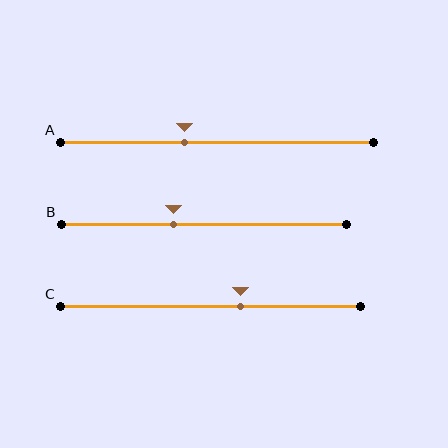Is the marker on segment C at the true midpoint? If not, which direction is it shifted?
No, the marker on segment C is shifted to the right by about 10% of the segment length.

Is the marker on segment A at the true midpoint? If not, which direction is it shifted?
No, the marker on segment A is shifted to the left by about 10% of the segment length.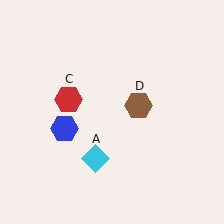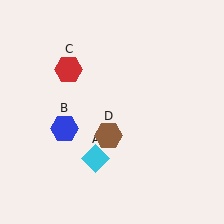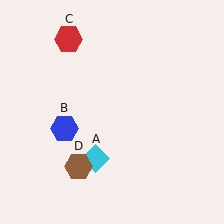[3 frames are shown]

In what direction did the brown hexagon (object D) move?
The brown hexagon (object D) moved down and to the left.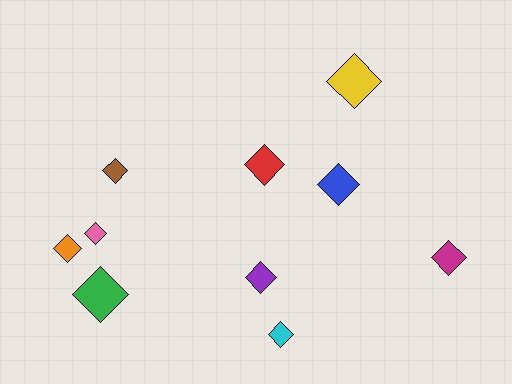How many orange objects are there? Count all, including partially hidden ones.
There is 1 orange object.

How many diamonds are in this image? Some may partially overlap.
There are 10 diamonds.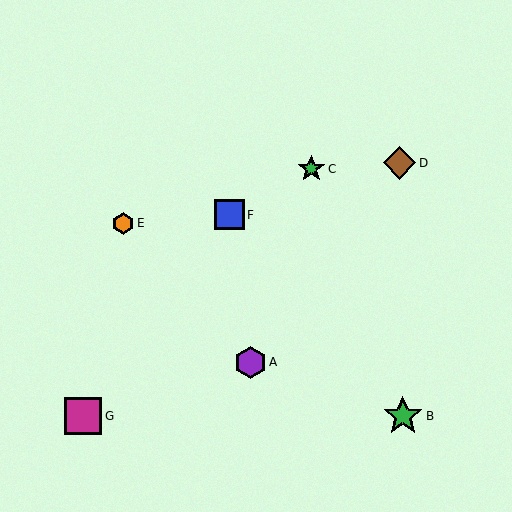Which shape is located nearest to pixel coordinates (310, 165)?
The green star (labeled C) at (311, 169) is nearest to that location.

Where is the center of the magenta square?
The center of the magenta square is at (83, 416).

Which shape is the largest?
The green star (labeled B) is the largest.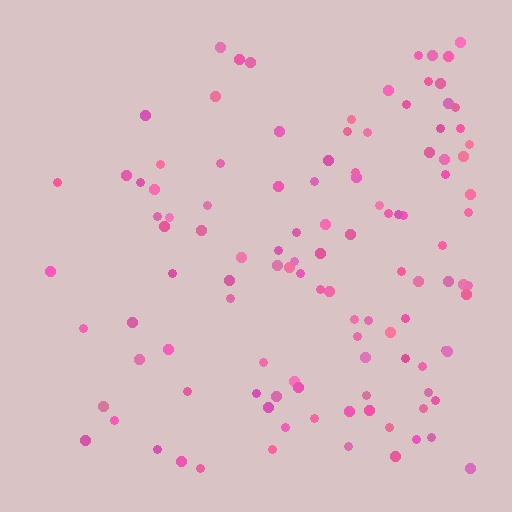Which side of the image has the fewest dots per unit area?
The left.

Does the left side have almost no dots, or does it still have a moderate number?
Still a moderate number, just noticeably fewer than the right.